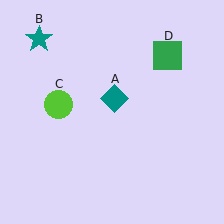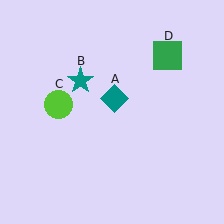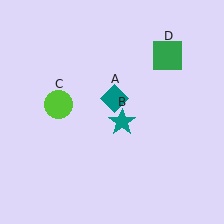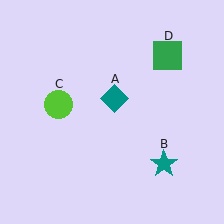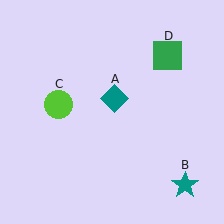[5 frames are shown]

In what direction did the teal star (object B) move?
The teal star (object B) moved down and to the right.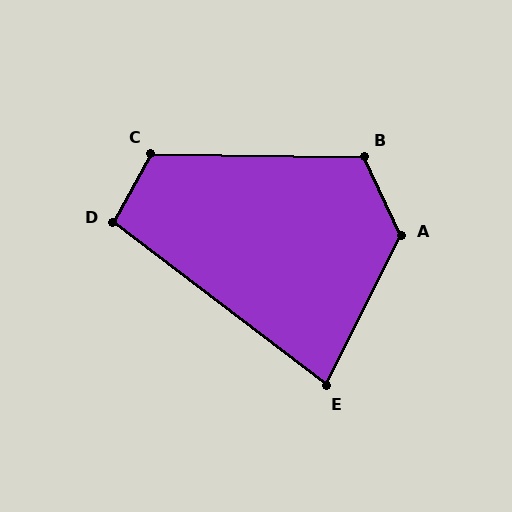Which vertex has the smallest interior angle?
E, at approximately 79 degrees.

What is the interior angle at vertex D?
Approximately 99 degrees (obtuse).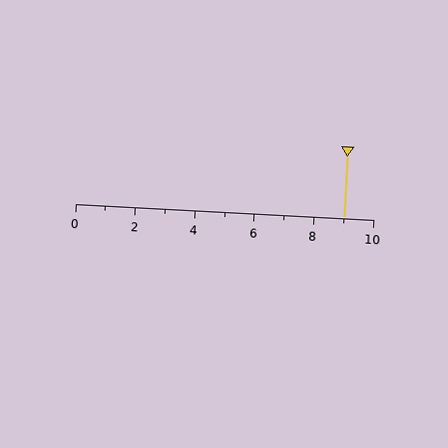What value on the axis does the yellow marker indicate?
The marker indicates approximately 9.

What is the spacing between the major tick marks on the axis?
The major ticks are spaced 2 apart.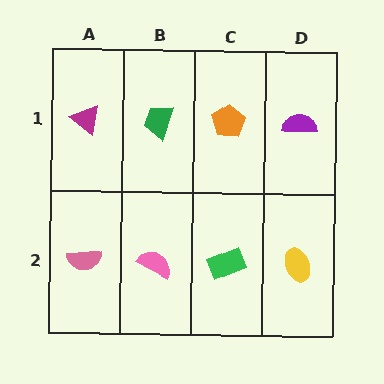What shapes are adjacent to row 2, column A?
A magenta triangle (row 1, column A), a pink semicircle (row 2, column B).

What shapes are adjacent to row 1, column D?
A yellow ellipse (row 2, column D), an orange pentagon (row 1, column C).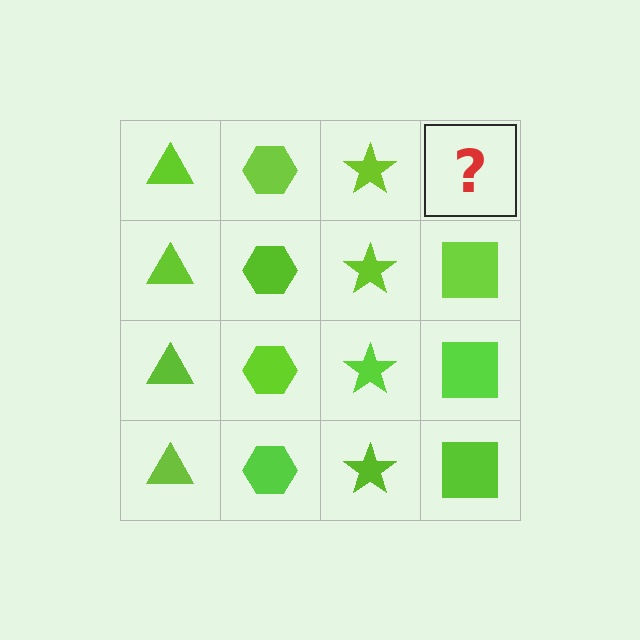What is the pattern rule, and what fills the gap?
The rule is that each column has a consistent shape. The gap should be filled with a lime square.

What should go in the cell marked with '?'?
The missing cell should contain a lime square.